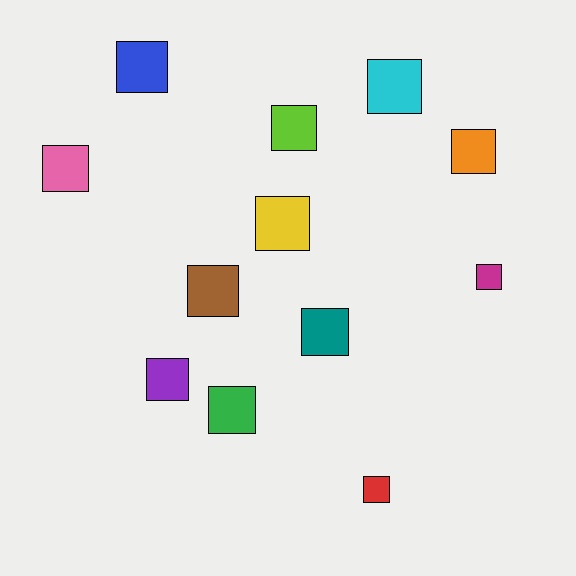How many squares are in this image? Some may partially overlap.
There are 12 squares.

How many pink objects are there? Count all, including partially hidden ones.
There is 1 pink object.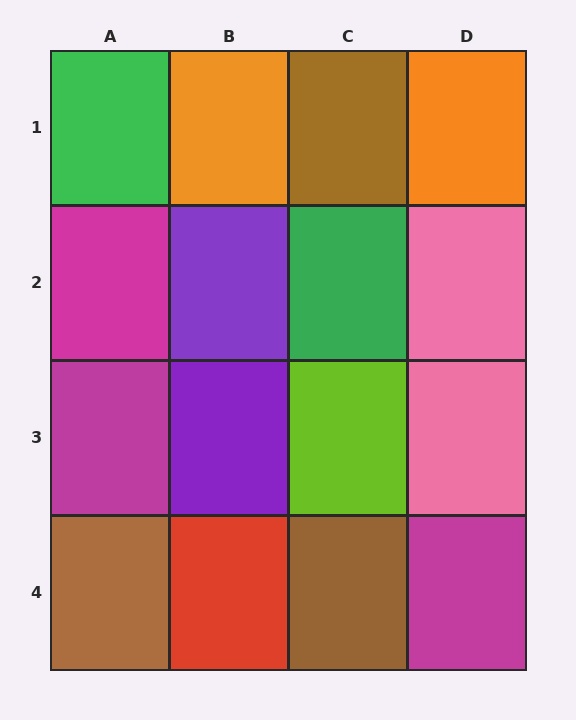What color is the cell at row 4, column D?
Magenta.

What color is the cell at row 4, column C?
Brown.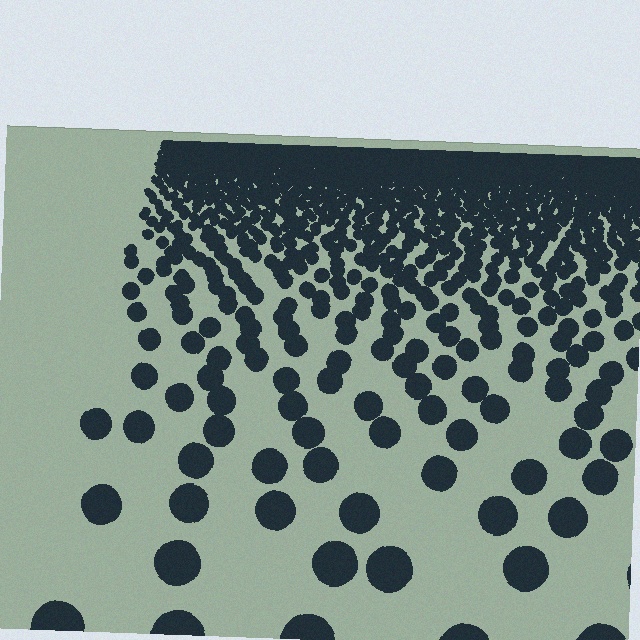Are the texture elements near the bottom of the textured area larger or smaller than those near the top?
Larger. Near the bottom, elements are closer to the viewer and appear at a bigger on-screen size.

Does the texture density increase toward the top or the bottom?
Density increases toward the top.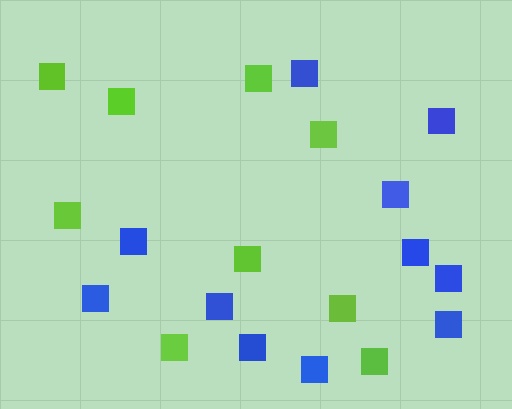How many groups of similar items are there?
There are 2 groups: one group of blue squares (11) and one group of lime squares (9).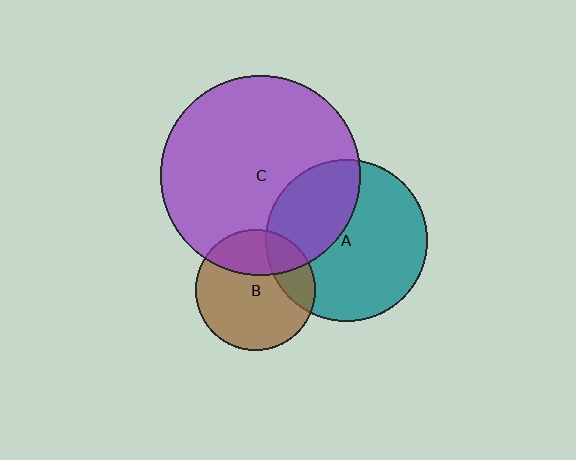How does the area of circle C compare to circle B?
Approximately 2.7 times.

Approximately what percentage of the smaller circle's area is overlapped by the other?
Approximately 35%.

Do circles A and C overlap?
Yes.